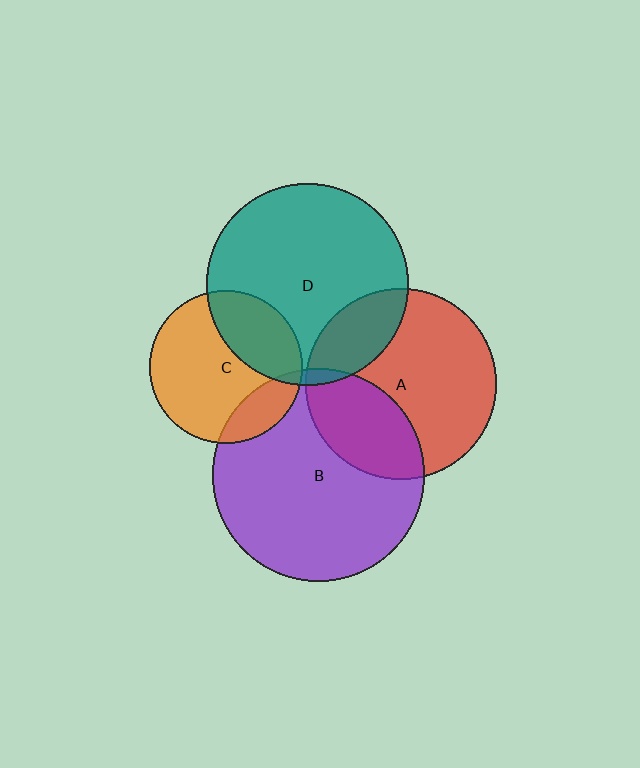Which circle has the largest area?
Circle B (purple).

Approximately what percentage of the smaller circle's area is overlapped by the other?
Approximately 15%.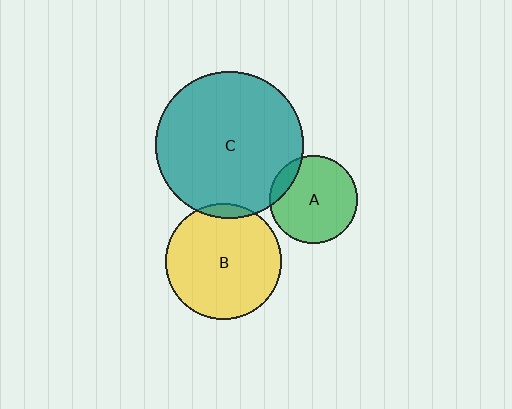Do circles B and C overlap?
Yes.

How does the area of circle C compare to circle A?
Approximately 2.8 times.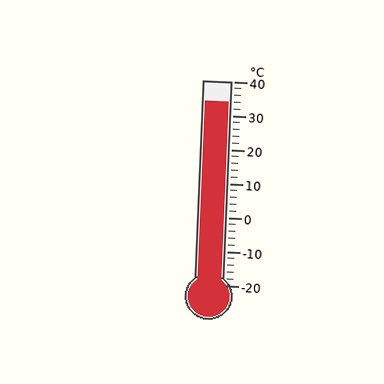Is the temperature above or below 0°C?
The temperature is above 0°C.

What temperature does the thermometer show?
The thermometer shows approximately 34°C.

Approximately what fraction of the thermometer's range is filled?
The thermometer is filled to approximately 90% of its range.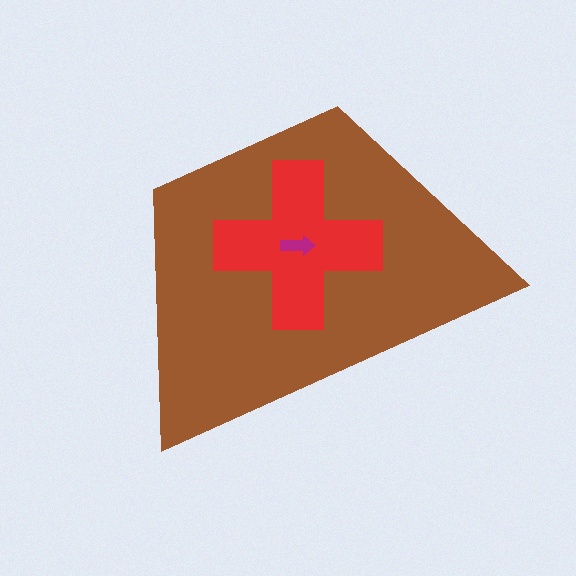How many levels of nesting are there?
3.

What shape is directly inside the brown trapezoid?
The red cross.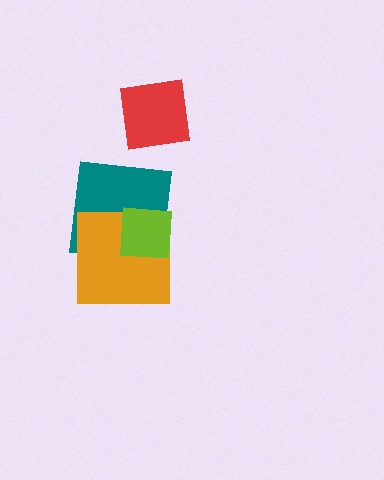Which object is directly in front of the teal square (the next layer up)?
The orange square is directly in front of the teal square.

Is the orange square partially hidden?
Yes, it is partially covered by another shape.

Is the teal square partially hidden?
Yes, it is partially covered by another shape.